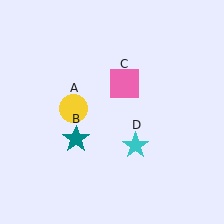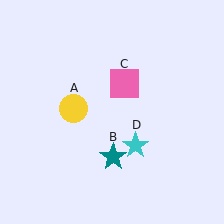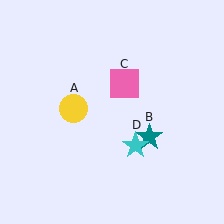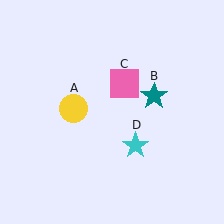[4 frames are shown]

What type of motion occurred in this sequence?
The teal star (object B) rotated counterclockwise around the center of the scene.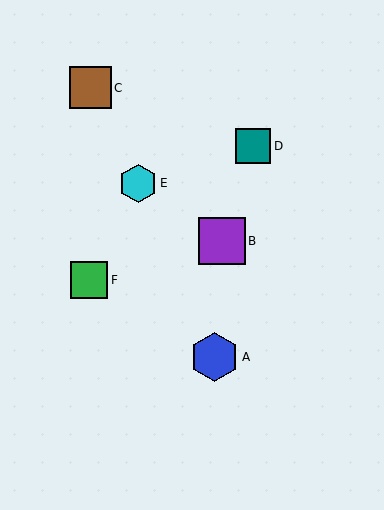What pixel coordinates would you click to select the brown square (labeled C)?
Click at (90, 88) to select the brown square C.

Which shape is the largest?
The blue hexagon (labeled A) is the largest.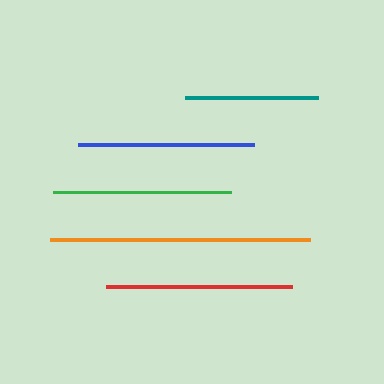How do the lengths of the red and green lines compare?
The red and green lines are approximately the same length.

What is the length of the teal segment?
The teal segment is approximately 133 pixels long.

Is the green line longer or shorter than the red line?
The red line is longer than the green line.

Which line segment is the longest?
The orange line is the longest at approximately 260 pixels.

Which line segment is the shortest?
The teal line is the shortest at approximately 133 pixels.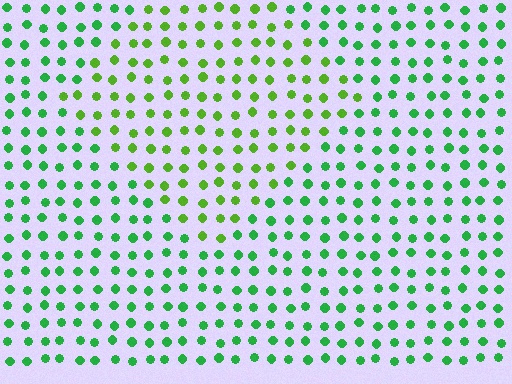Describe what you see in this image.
The image is filled with small green elements in a uniform arrangement. A diamond-shaped region is visible where the elements are tinted to a slightly different hue, forming a subtle color boundary.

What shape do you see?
I see a diamond.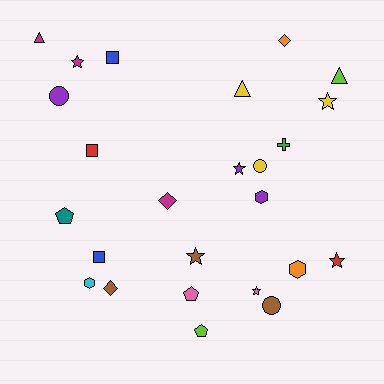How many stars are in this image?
There are 6 stars.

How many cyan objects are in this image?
There is 1 cyan object.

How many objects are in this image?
There are 25 objects.